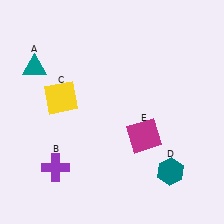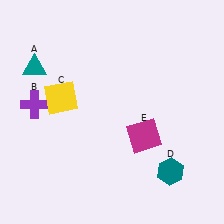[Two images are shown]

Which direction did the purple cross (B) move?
The purple cross (B) moved up.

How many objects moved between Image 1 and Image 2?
1 object moved between the two images.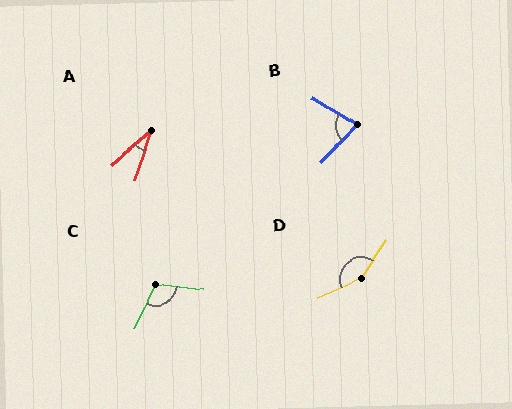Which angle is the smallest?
A, at approximately 31 degrees.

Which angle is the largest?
D, at approximately 147 degrees.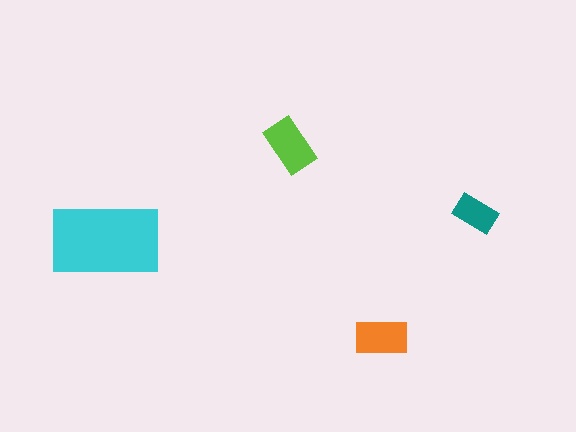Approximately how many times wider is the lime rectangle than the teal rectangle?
About 1.5 times wider.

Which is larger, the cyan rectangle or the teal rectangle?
The cyan one.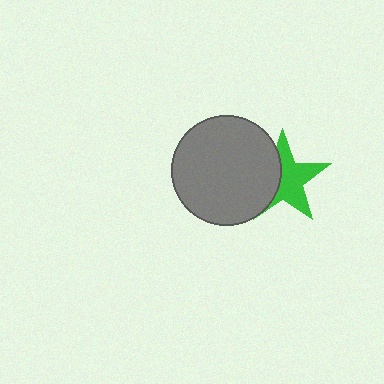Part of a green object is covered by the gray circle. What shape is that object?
It is a star.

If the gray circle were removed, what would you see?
You would see the complete green star.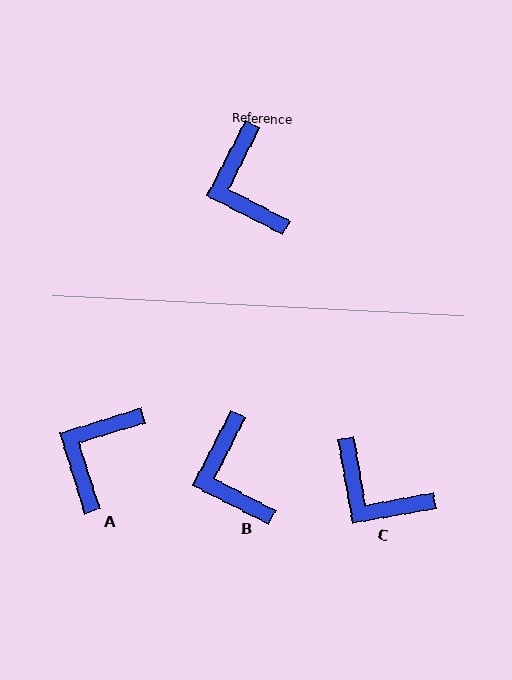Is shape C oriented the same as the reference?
No, it is off by about 37 degrees.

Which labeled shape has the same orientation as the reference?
B.